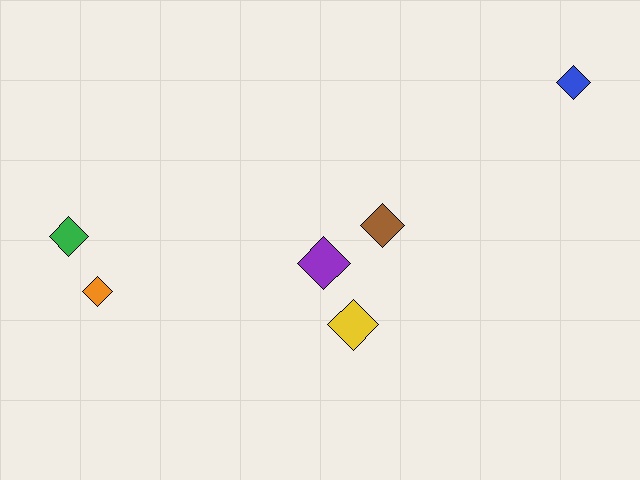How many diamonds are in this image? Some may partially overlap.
There are 6 diamonds.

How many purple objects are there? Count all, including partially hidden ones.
There is 1 purple object.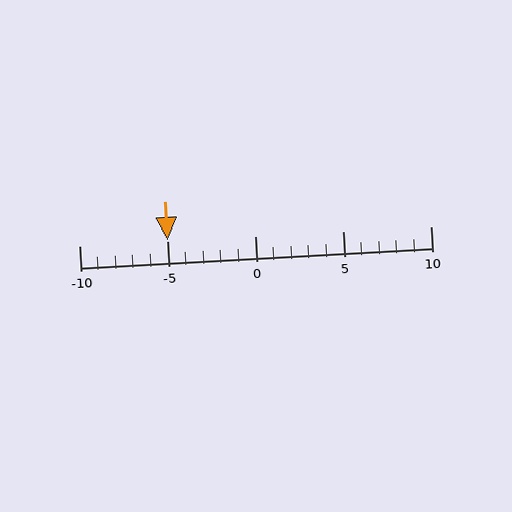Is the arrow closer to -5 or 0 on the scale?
The arrow is closer to -5.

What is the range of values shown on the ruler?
The ruler shows values from -10 to 10.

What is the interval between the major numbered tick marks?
The major tick marks are spaced 5 units apart.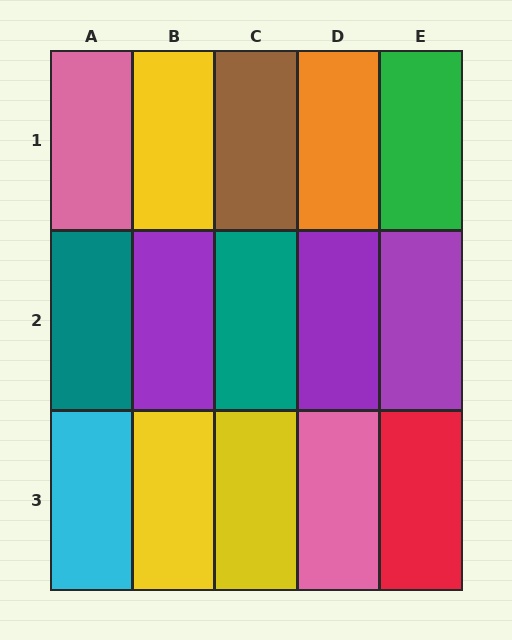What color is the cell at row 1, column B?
Yellow.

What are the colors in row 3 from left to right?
Cyan, yellow, yellow, pink, red.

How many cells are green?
1 cell is green.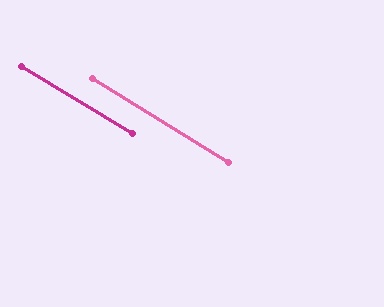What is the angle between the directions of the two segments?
Approximately 1 degree.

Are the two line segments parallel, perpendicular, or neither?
Parallel — their directions differ by only 0.7°.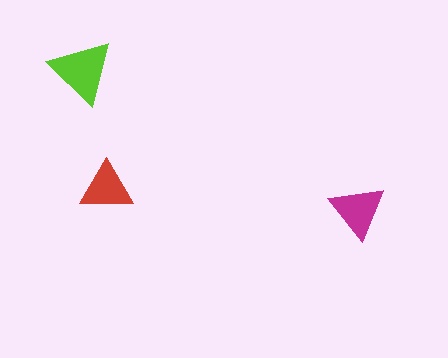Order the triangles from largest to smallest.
the lime one, the magenta one, the red one.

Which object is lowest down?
The magenta triangle is bottommost.